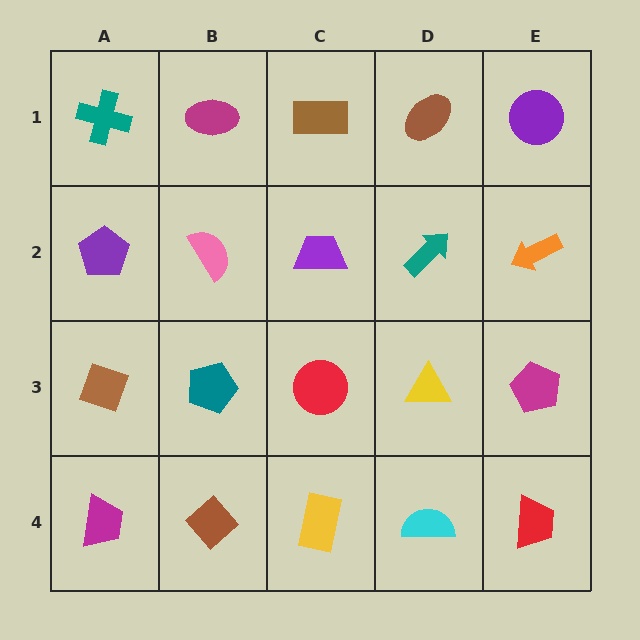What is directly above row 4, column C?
A red circle.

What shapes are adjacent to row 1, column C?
A purple trapezoid (row 2, column C), a magenta ellipse (row 1, column B), a brown ellipse (row 1, column D).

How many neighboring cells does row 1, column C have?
3.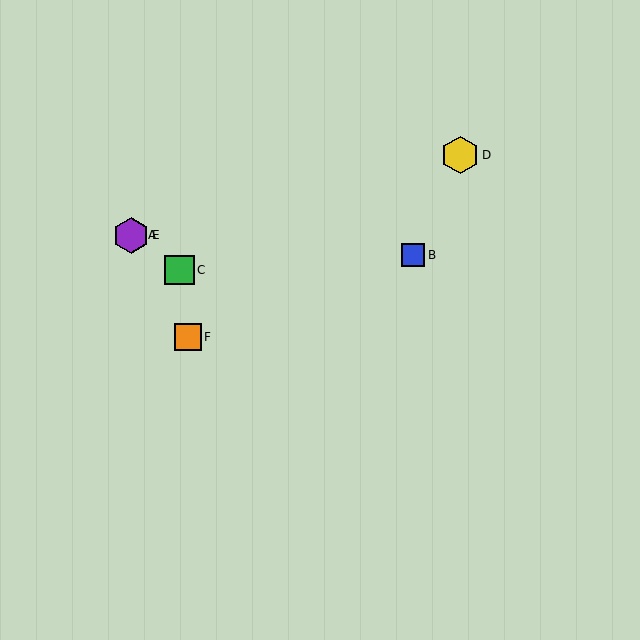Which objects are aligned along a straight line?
Objects A, C, E are aligned along a straight line.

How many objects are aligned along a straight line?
3 objects (A, C, E) are aligned along a straight line.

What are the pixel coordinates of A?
Object A is at (130, 235).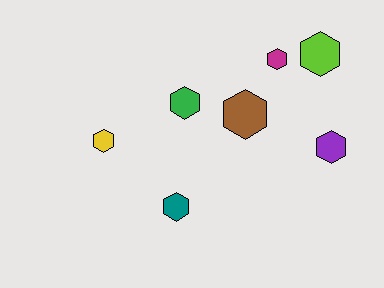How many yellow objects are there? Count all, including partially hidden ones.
There is 1 yellow object.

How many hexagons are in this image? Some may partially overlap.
There are 7 hexagons.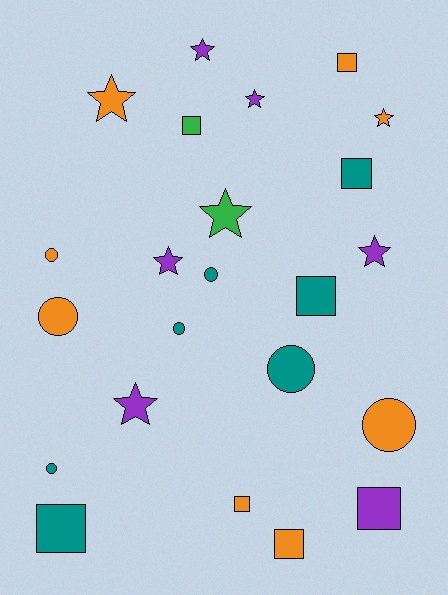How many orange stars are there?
There are 2 orange stars.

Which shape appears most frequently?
Square, with 8 objects.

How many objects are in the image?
There are 23 objects.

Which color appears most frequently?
Orange, with 8 objects.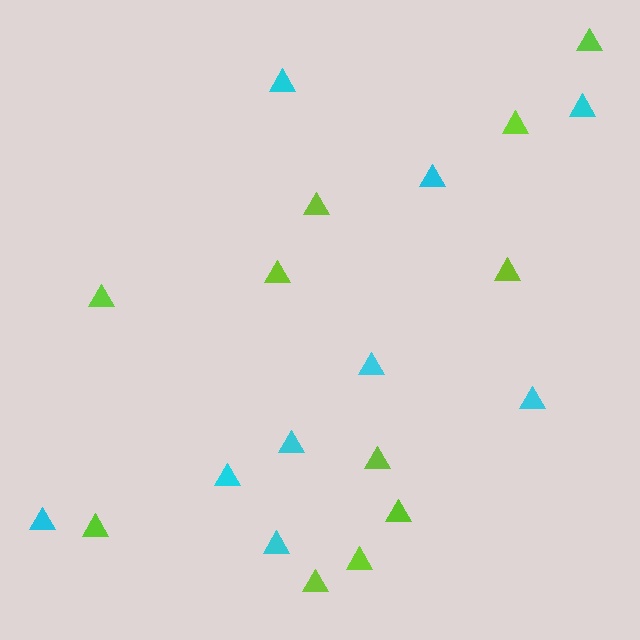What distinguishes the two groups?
There are 2 groups: one group of cyan triangles (9) and one group of lime triangles (11).